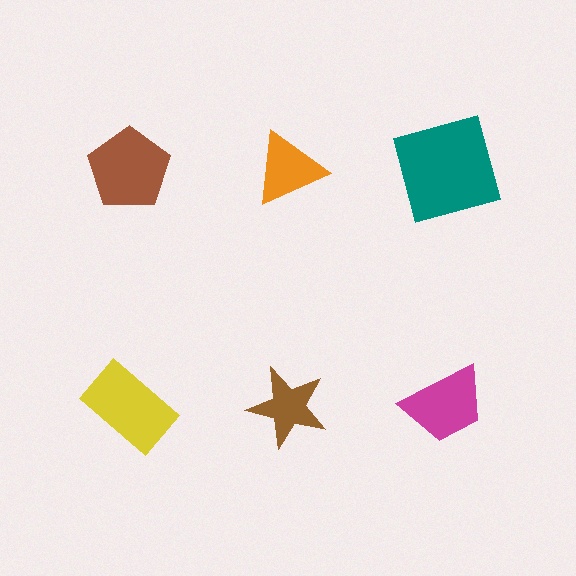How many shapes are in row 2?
3 shapes.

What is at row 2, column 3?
A magenta trapezoid.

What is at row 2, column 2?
A brown star.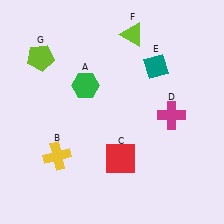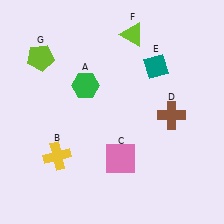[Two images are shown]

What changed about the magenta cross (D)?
In Image 1, D is magenta. In Image 2, it changed to brown.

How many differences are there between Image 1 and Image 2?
There are 2 differences between the two images.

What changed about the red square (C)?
In Image 1, C is red. In Image 2, it changed to pink.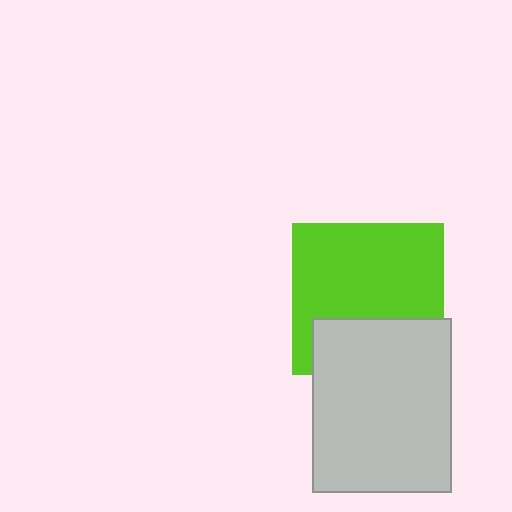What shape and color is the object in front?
The object in front is a light gray rectangle.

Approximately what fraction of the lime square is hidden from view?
Roughly 33% of the lime square is hidden behind the light gray rectangle.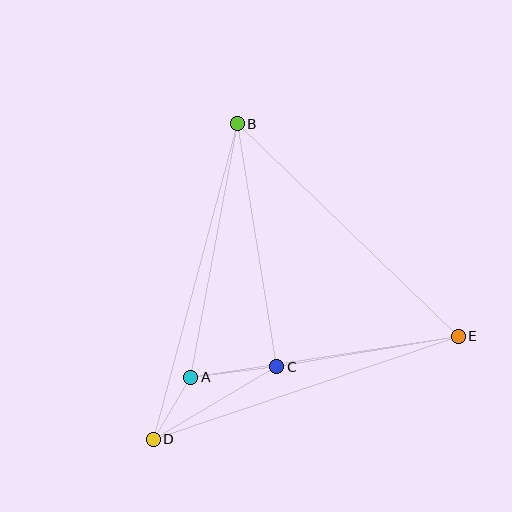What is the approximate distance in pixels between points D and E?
The distance between D and E is approximately 322 pixels.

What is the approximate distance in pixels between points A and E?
The distance between A and E is approximately 271 pixels.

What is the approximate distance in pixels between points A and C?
The distance between A and C is approximately 87 pixels.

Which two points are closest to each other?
Points A and D are closest to each other.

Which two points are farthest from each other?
Points B and D are farthest from each other.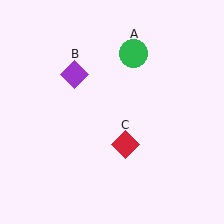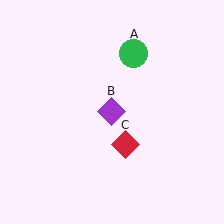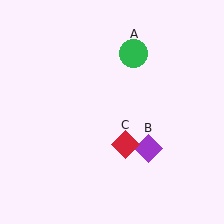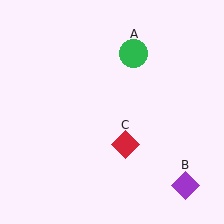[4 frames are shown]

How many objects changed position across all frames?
1 object changed position: purple diamond (object B).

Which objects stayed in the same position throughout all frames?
Green circle (object A) and red diamond (object C) remained stationary.